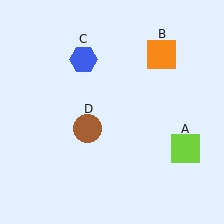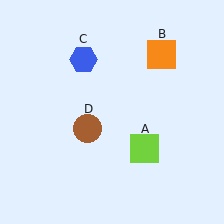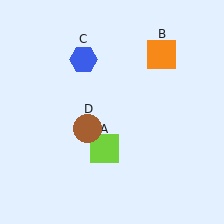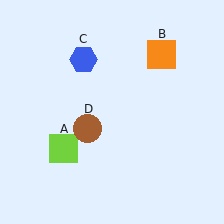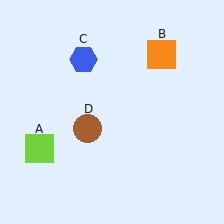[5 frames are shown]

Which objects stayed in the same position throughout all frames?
Orange square (object B) and blue hexagon (object C) and brown circle (object D) remained stationary.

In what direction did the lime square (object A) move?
The lime square (object A) moved left.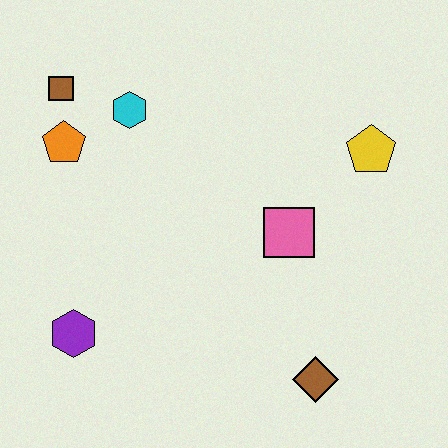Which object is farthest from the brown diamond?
The brown square is farthest from the brown diamond.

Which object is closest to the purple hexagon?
The orange pentagon is closest to the purple hexagon.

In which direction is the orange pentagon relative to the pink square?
The orange pentagon is to the left of the pink square.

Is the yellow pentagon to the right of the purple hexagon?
Yes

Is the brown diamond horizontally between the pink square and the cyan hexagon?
No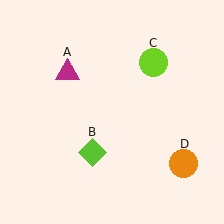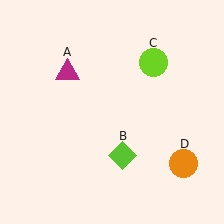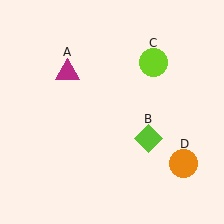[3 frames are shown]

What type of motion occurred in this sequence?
The lime diamond (object B) rotated counterclockwise around the center of the scene.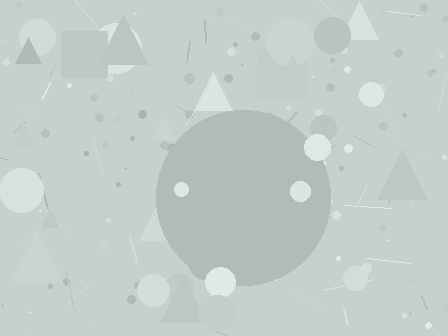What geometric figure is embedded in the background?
A circle is embedded in the background.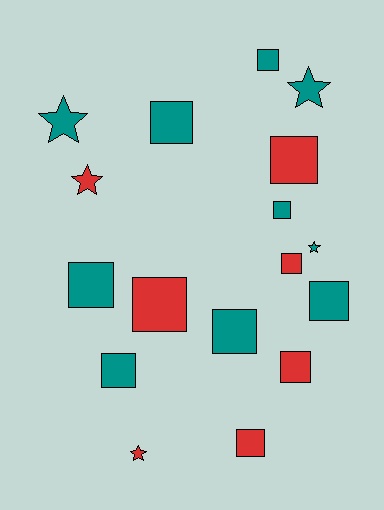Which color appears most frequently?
Teal, with 10 objects.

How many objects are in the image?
There are 17 objects.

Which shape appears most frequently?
Square, with 12 objects.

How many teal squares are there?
There are 7 teal squares.